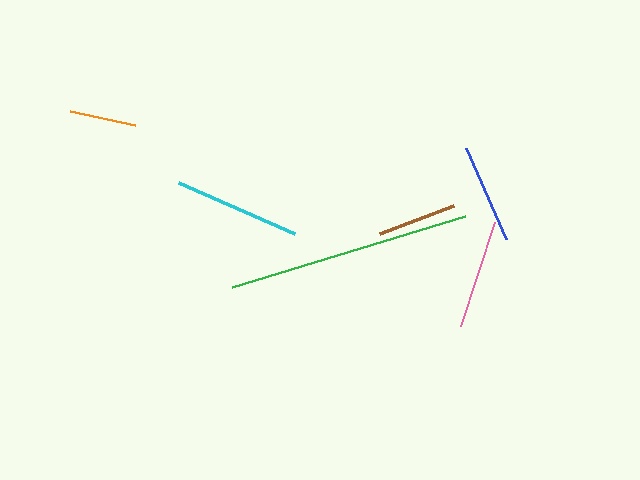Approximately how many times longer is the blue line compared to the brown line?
The blue line is approximately 1.3 times the length of the brown line.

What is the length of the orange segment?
The orange segment is approximately 66 pixels long.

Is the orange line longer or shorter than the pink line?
The pink line is longer than the orange line.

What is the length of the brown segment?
The brown segment is approximately 79 pixels long.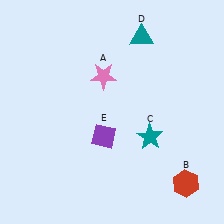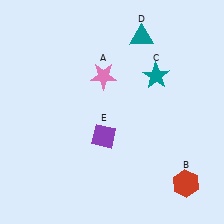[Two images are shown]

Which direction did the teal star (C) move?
The teal star (C) moved up.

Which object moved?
The teal star (C) moved up.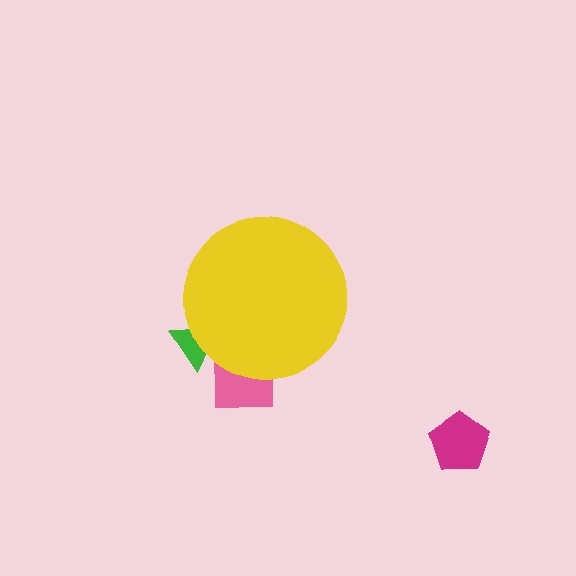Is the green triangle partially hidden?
Yes, the green triangle is partially hidden behind the yellow circle.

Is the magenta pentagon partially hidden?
No, the magenta pentagon is fully visible.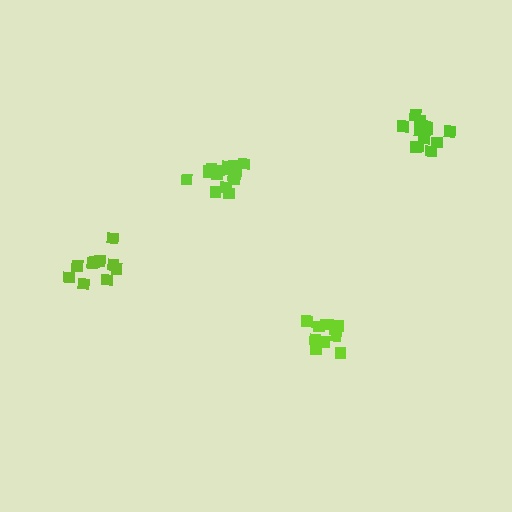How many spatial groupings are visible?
There are 4 spatial groupings.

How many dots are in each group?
Group 1: 16 dots, Group 2: 14 dots, Group 3: 10 dots, Group 4: 10 dots (50 total).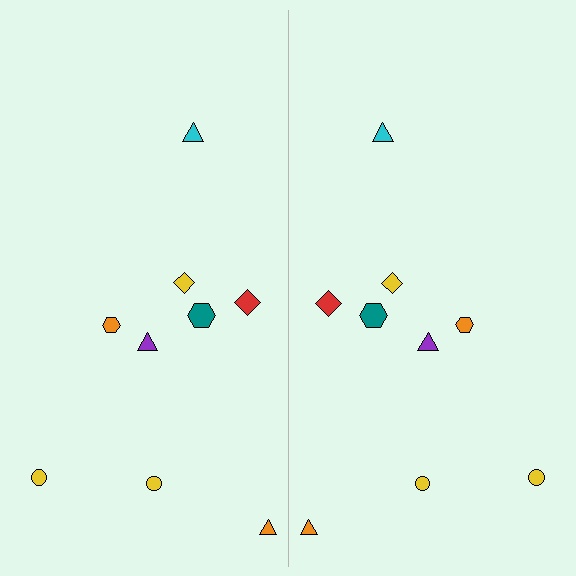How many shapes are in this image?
There are 18 shapes in this image.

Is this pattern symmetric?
Yes, this pattern has bilateral (reflection) symmetry.